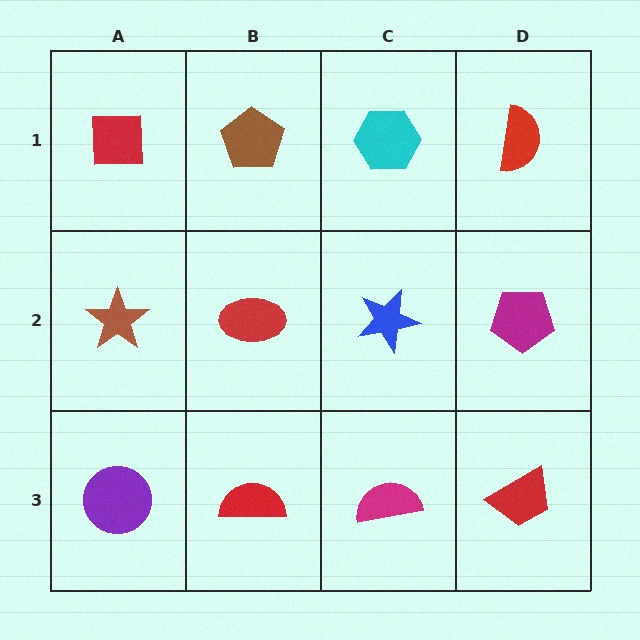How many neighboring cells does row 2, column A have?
3.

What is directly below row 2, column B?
A red semicircle.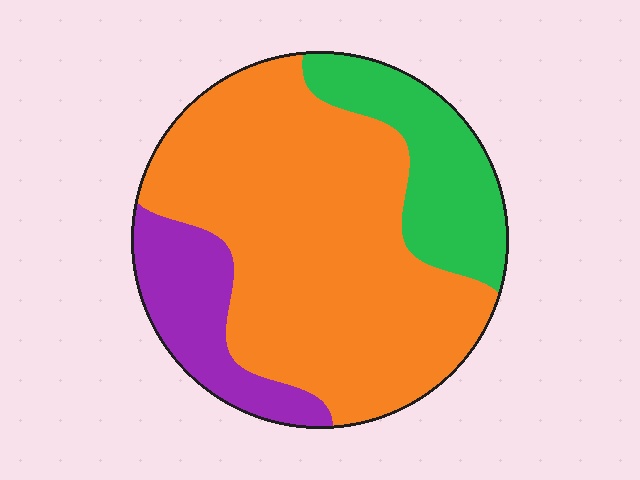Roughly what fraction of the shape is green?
Green covers around 20% of the shape.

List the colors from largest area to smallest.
From largest to smallest: orange, green, purple.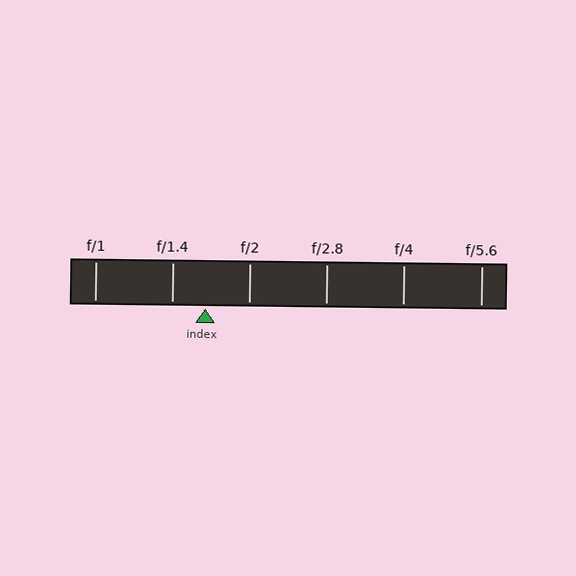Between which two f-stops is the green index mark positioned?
The index mark is between f/1.4 and f/2.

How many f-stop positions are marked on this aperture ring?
There are 6 f-stop positions marked.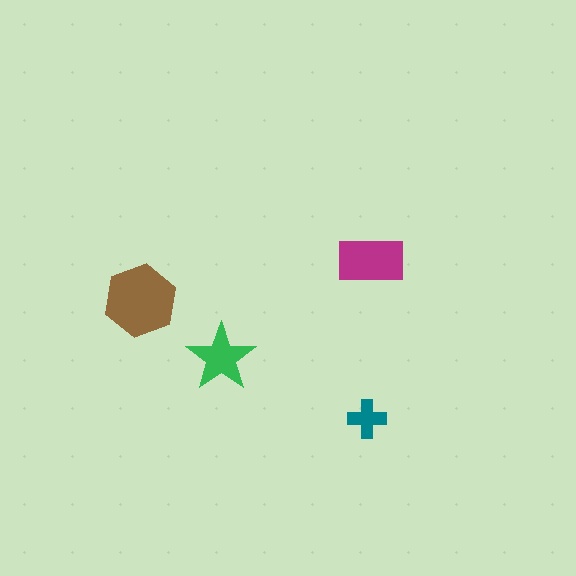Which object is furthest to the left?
The brown hexagon is leftmost.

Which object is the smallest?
The teal cross.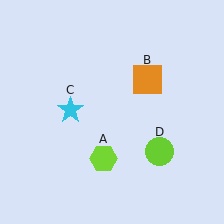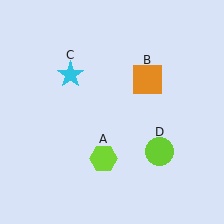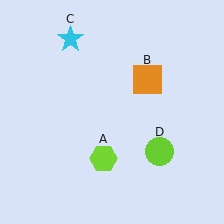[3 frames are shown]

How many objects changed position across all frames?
1 object changed position: cyan star (object C).